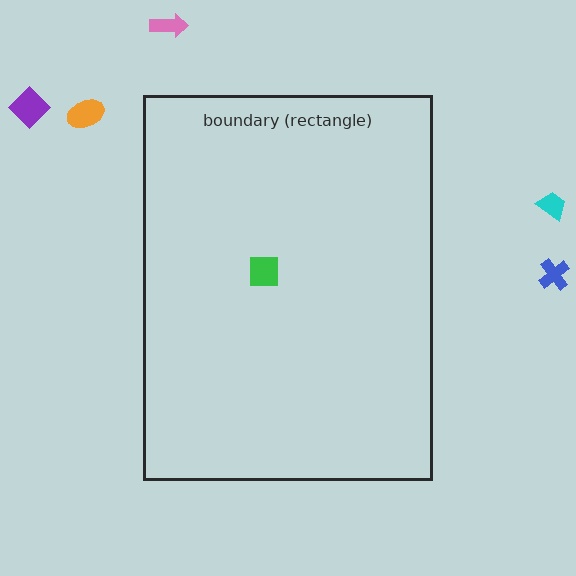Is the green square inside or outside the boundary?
Inside.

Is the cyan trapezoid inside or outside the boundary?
Outside.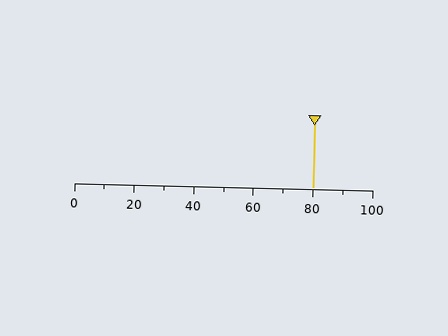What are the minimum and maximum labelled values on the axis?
The axis runs from 0 to 100.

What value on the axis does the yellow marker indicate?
The marker indicates approximately 80.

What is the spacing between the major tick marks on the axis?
The major ticks are spaced 20 apart.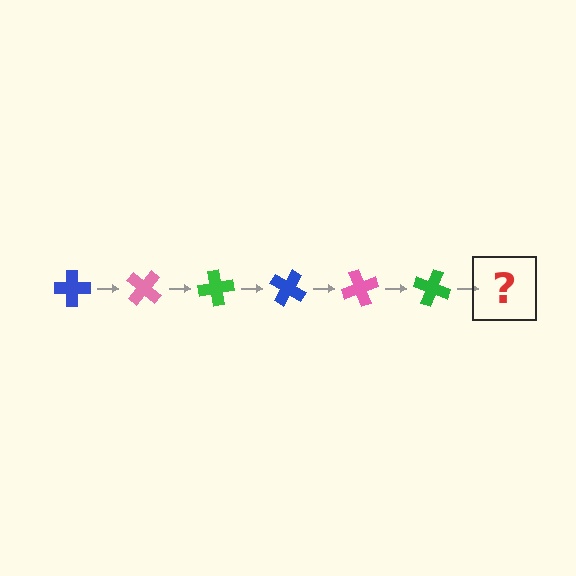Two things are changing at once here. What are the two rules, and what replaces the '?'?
The two rules are that it rotates 40 degrees each step and the color cycles through blue, pink, and green. The '?' should be a blue cross, rotated 240 degrees from the start.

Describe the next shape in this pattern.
It should be a blue cross, rotated 240 degrees from the start.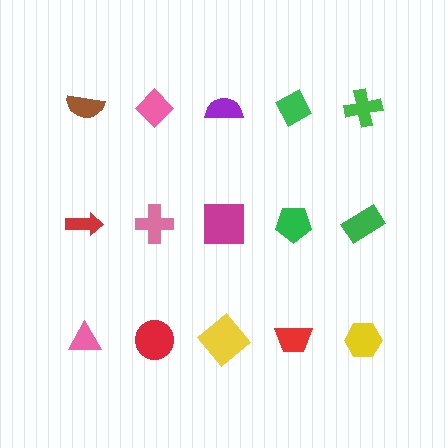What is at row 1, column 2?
A pink diamond.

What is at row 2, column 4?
A green pentagon.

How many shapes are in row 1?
5 shapes.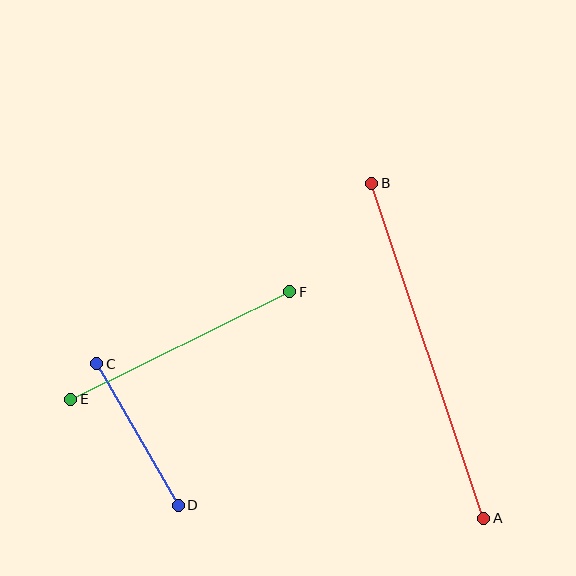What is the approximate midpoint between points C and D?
The midpoint is at approximately (138, 434) pixels.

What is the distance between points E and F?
The distance is approximately 244 pixels.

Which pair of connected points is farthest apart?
Points A and B are farthest apart.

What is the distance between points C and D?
The distance is approximately 163 pixels.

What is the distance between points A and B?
The distance is approximately 353 pixels.